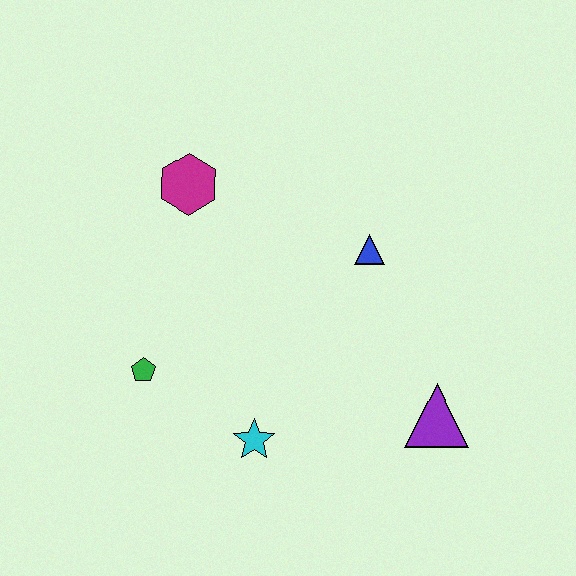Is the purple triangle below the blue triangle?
Yes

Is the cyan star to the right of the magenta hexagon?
Yes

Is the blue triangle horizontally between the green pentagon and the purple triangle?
Yes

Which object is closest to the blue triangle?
The purple triangle is closest to the blue triangle.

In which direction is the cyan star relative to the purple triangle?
The cyan star is to the left of the purple triangle.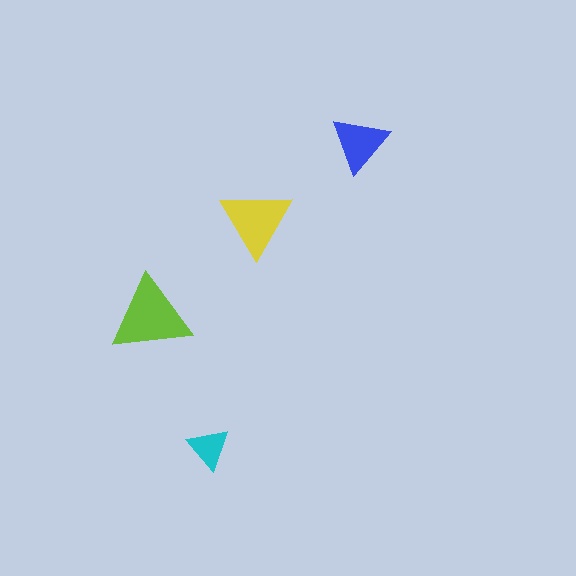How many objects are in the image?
There are 4 objects in the image.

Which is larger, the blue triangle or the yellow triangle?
The yellow one.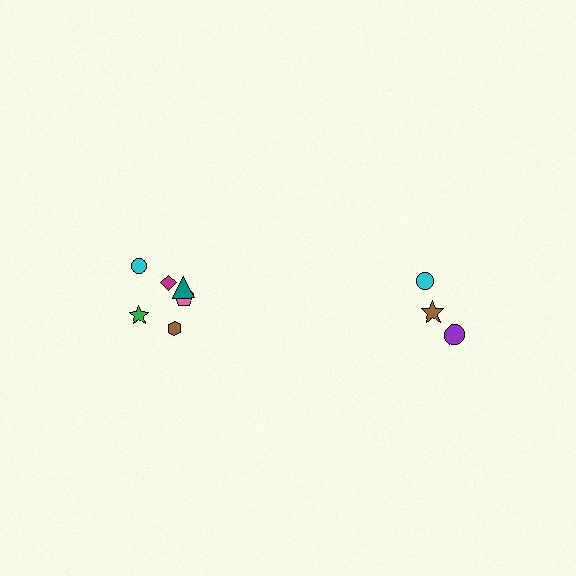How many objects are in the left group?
There are 6 objects.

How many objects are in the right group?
There are 3 objects.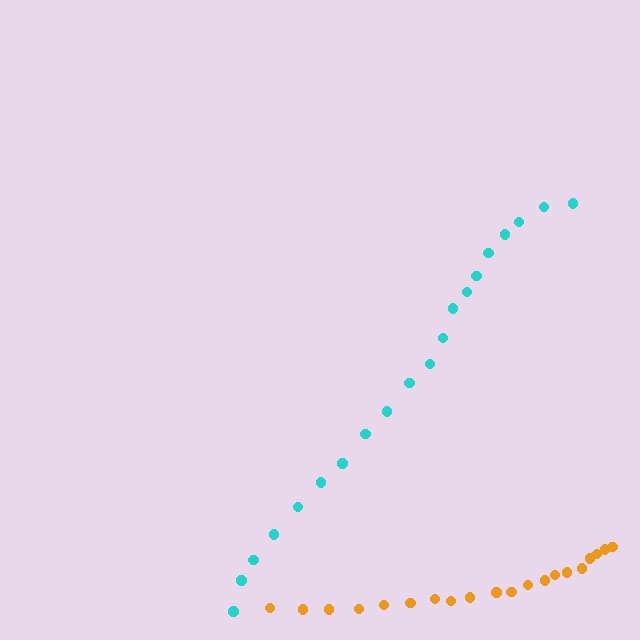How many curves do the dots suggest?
There are 2 distinct paths.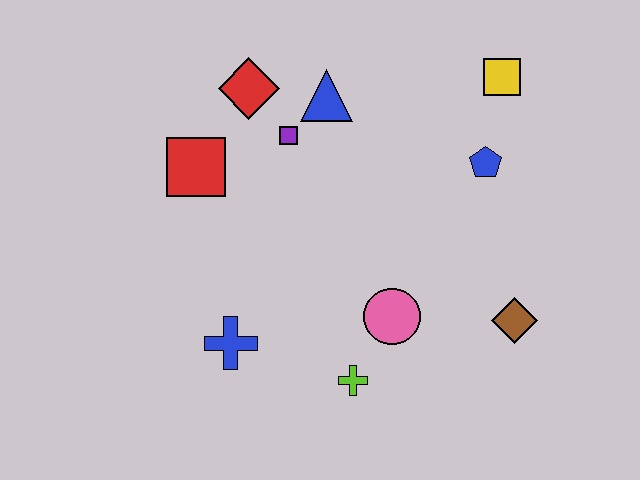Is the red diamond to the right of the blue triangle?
No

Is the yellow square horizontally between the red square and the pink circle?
No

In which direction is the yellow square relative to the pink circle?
The yellow square is above the pink circle.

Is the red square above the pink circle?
Yes